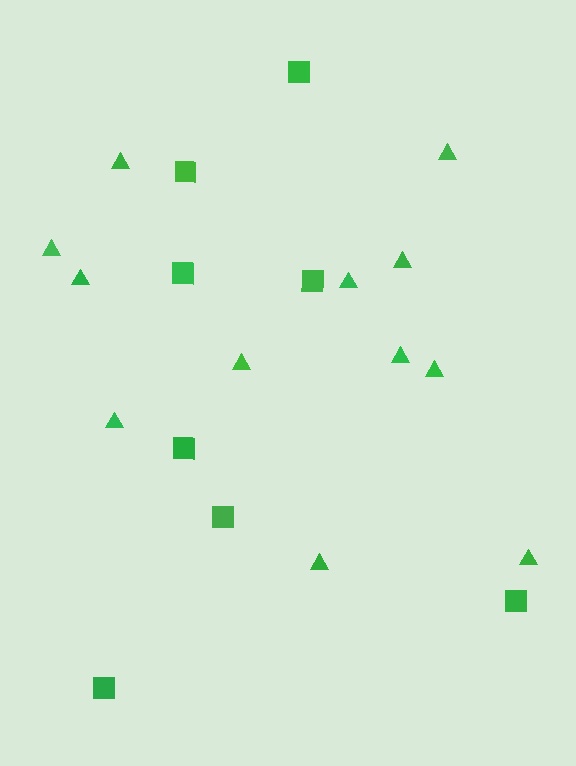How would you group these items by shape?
There are 2 groups: one group of squares (8) and one group of triangles (12).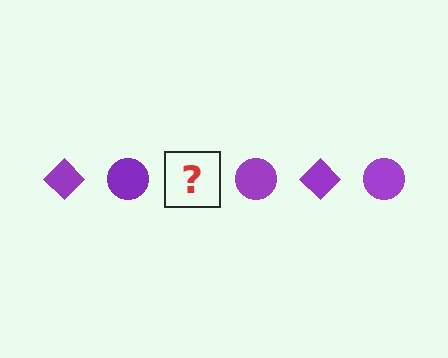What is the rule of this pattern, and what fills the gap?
The rule is that the pattern cycles through diamond, circle shapes in purple. The gap should be filled with a purple diamond.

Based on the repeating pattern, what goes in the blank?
The blank should be a purple diamond.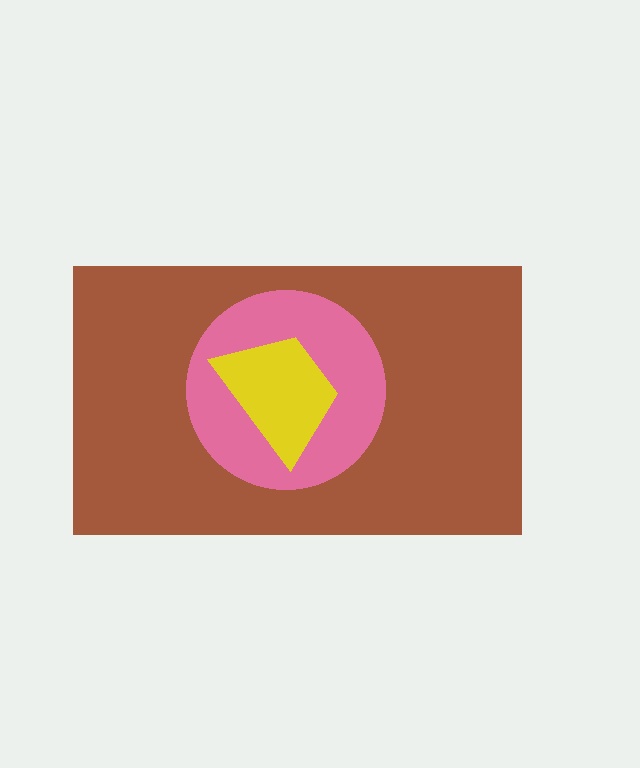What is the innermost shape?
The yellow trapezoid.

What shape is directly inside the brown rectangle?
The pink circle.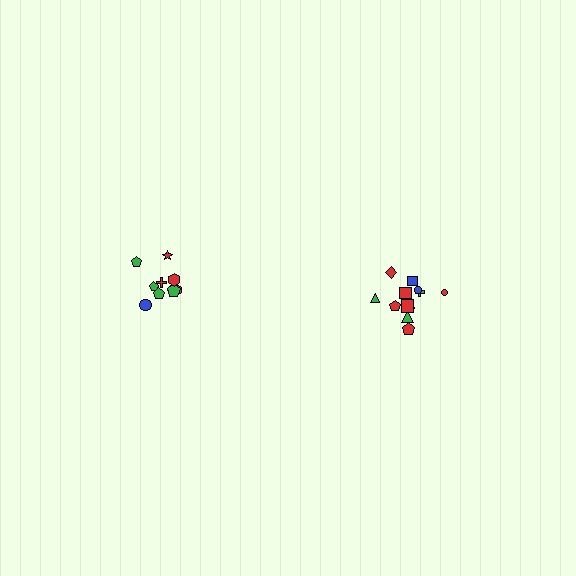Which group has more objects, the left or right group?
The right group.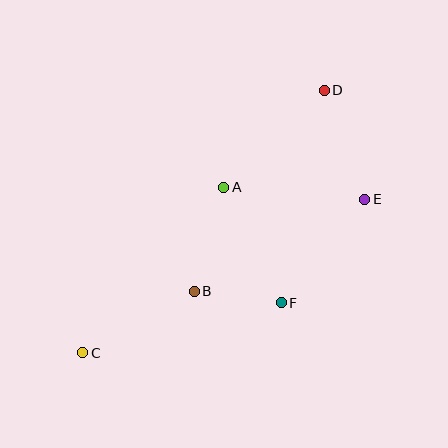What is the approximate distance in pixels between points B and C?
The distance between B and C is approximately 128 pixels.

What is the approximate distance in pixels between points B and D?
The distance between B and D is approximately 239 pixels.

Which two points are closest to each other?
Points B and F are closest to each other.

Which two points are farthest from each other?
Points C and D are farthest from each other.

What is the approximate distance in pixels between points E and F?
The distance between E and F is approximately 133 pixels.